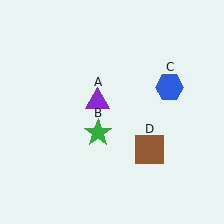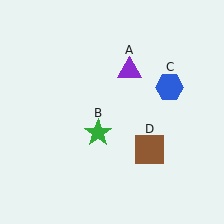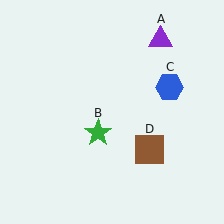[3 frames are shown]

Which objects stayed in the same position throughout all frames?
Green star (object B) and blue hexagon (object C) and brown square (object D) remained stationary.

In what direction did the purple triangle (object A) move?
The purple triangle (object A) moved up and to the right.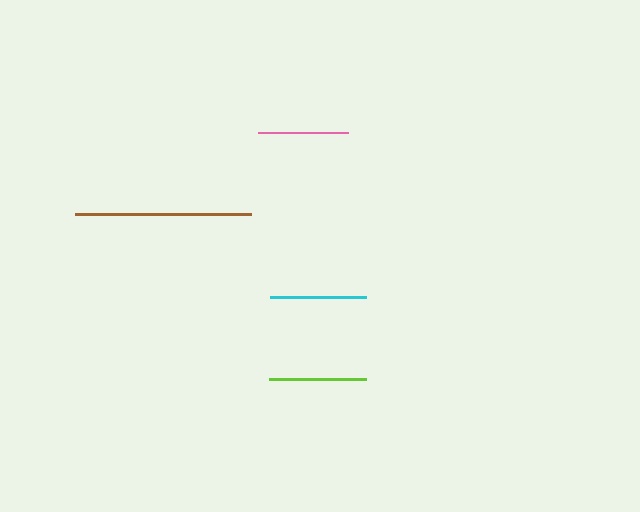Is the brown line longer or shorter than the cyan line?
The brown line is longer than the cyan line.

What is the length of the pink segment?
The pink segment is approximately 90 pixels long.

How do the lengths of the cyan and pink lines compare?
The cyan and pink lines are approximately the same length.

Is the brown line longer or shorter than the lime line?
The brown line is longer than the lime line.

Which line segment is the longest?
The brown line is the longest at approximately 176 pixels.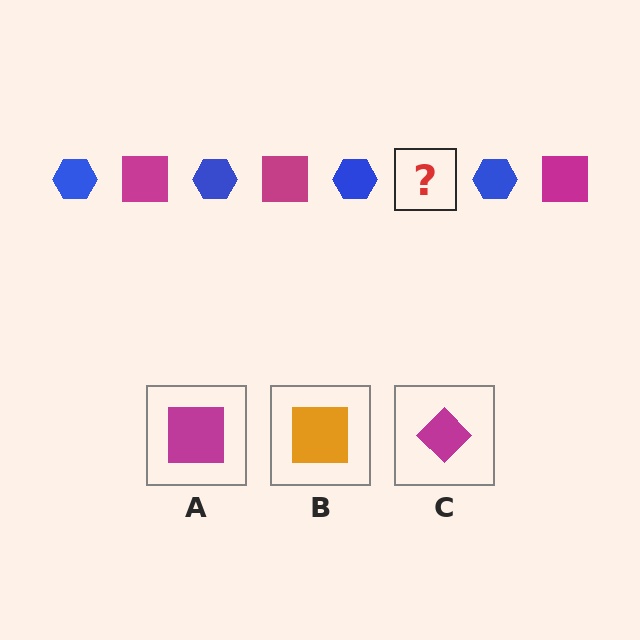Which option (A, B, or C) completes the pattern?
A.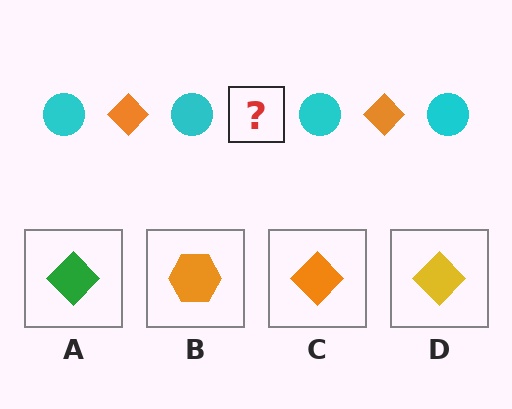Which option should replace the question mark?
Option C.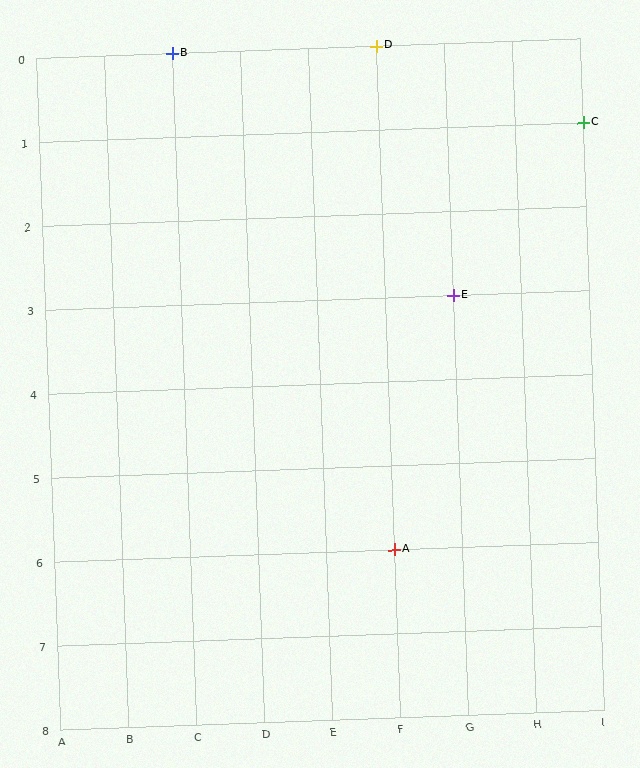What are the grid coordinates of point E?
Point E is at grid coordinates (G, 3).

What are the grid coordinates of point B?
Point B is at grid coordinates (C, 0).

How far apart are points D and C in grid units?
Points D and C are 3 columns and 1 row apart (about 3.2 grid units diagonally).